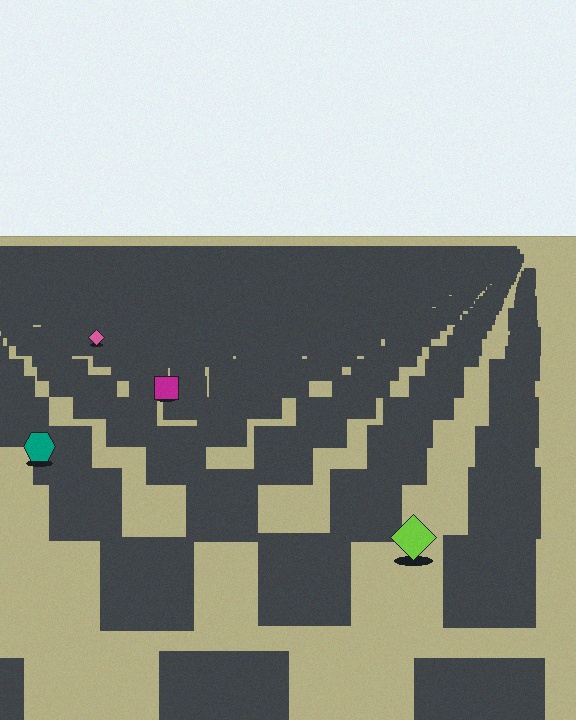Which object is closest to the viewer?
The lime diamond is closest. The texture marks near it are larger and more spread out.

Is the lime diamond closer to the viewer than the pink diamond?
Yes. The lime diamond is closer — you can tell from the texture gradient: the ground texture is coarser near it.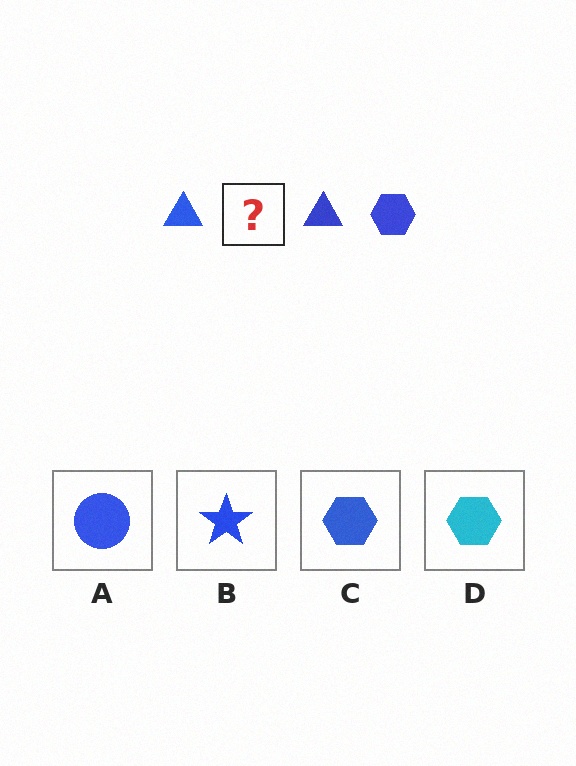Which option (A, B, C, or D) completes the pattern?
C.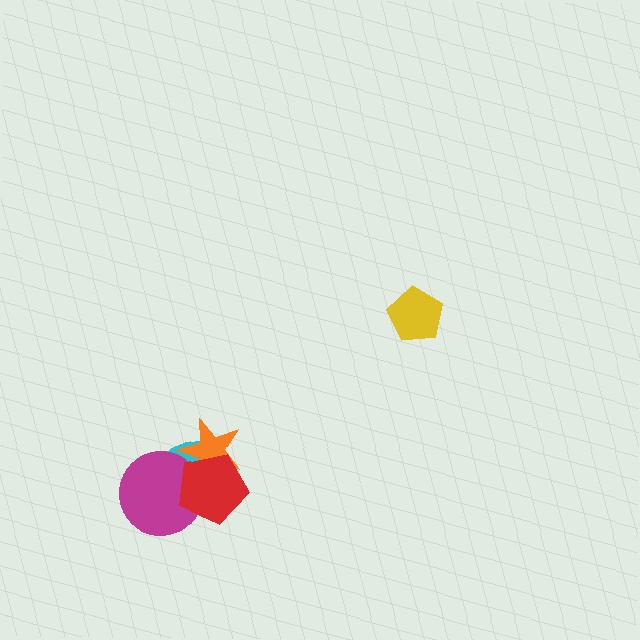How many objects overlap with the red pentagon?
3 objects overlap with the red pentagon.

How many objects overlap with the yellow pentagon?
0 objects overlap with the yellow pentagon.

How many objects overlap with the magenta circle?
3 objects overlap with the magenta circle.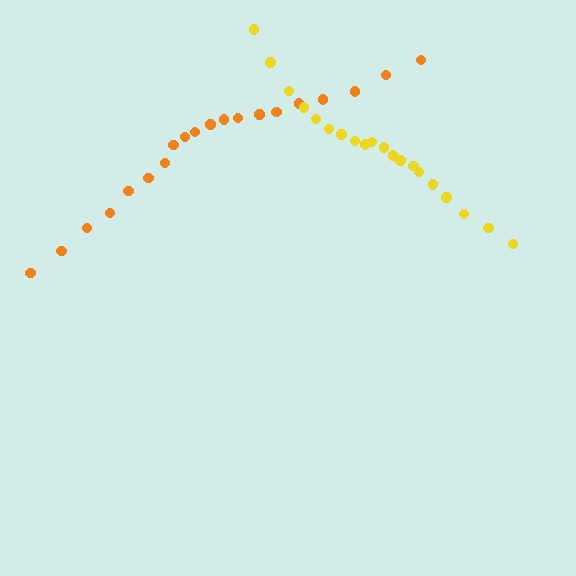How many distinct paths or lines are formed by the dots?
There are 2 distinct paths.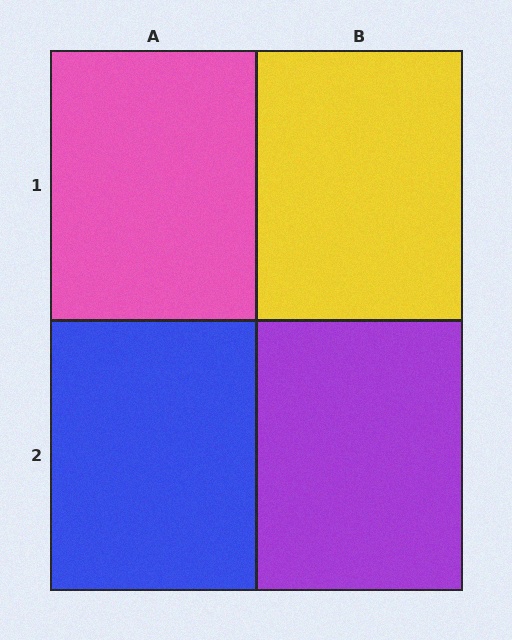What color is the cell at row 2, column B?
Purple.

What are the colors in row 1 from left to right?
Pink, yellow.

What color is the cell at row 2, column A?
Blue.